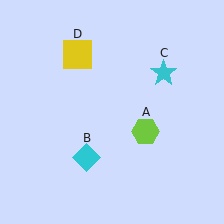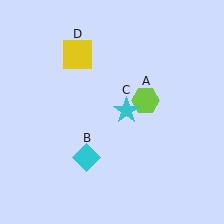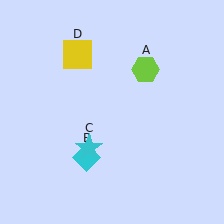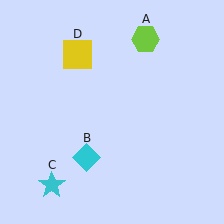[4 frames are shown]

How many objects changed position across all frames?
2 objects changed position: lime hexagon (object A), cyan star (object C).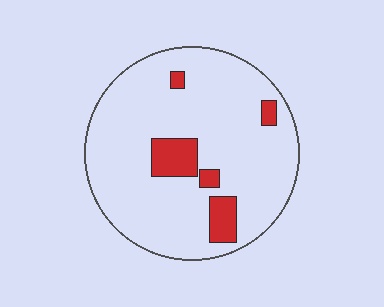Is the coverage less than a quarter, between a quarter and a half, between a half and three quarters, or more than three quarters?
Less than a quarter.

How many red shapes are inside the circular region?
5.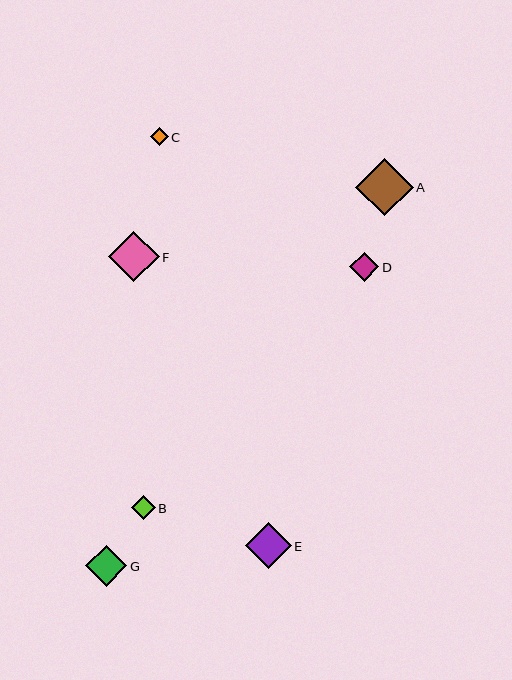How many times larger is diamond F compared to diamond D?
Diamond F is approximately 1.7 times the size of diamond D.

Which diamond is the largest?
Diamond A is the largest with a size of approximately 58 pixels.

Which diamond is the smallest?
Diamond C is the smallest with a size of approximately 17 pixels.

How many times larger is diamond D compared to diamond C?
Diamond D is approximately 1.7 times the size of diamond C.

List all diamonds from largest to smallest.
From largest to smallest: A, F, E, G, D, B, C.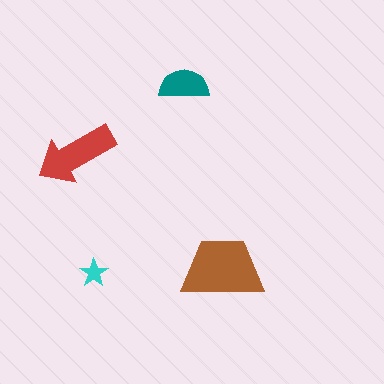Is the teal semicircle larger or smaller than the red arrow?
Smaller.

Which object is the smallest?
The cyan star.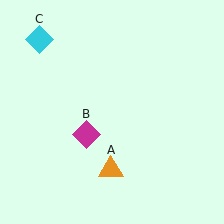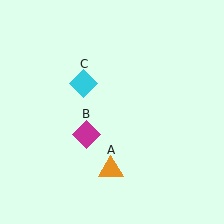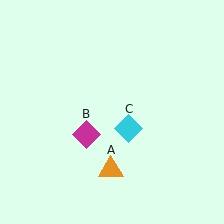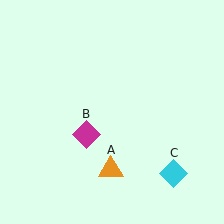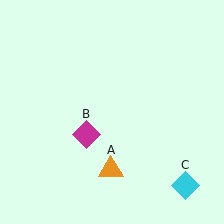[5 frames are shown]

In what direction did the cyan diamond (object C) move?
The cyan diamond (object C) moved down and to the right.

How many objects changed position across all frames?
1 object changed position: cyan diamond (object C).